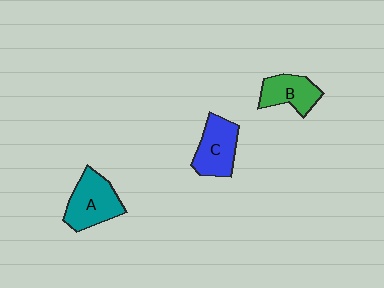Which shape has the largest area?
Shape A (teal).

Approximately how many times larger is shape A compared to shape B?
Approximately 1.3 times.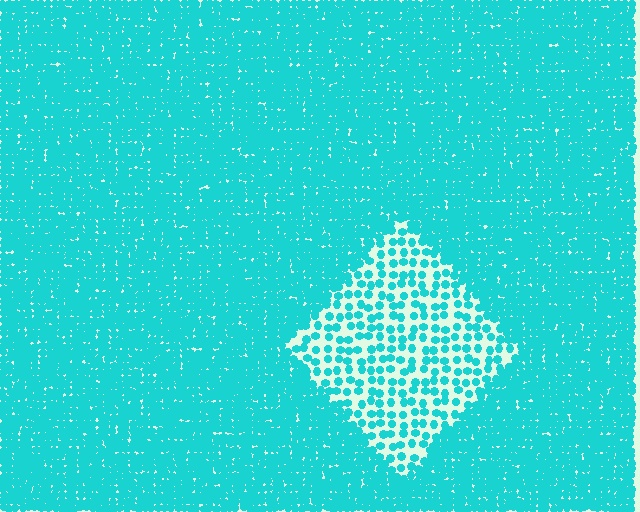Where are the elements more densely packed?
The elements are more densely packed outside the diamond boundary.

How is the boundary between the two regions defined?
The boundary is defined by a change in element density (approximately 2.8x ratio). All elements are the same color, size, and shape.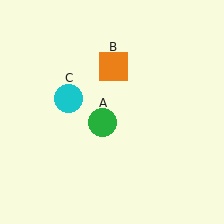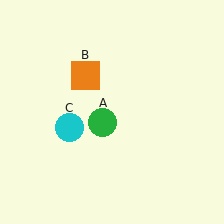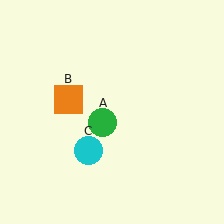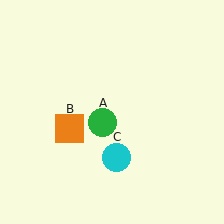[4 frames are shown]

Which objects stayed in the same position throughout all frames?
Green circle (object A) remained stationary.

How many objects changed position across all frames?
2 objects changed position: orange square (object B), cyan circle (object C).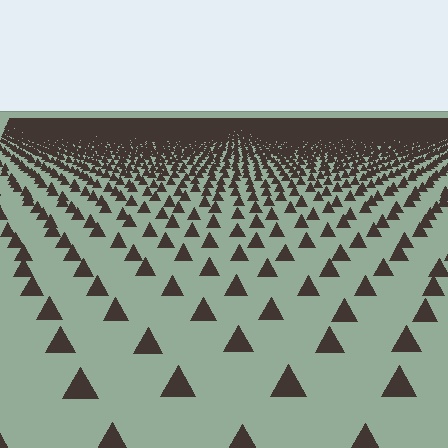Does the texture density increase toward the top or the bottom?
Density increases toward the top.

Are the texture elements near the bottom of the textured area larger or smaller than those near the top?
Larger. Near the bottom, elements are closer to the viewer and appear at a bigger on-screen size.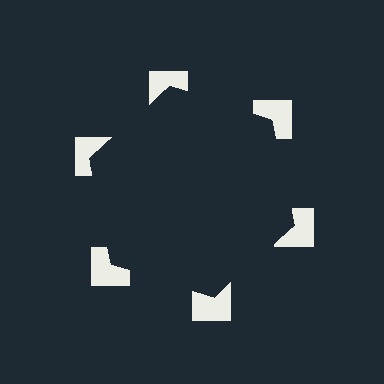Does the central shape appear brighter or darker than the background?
It typically appears slightly darker than the background, even though no actual brightness change is drawn.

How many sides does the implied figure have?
6 sides.